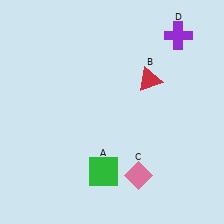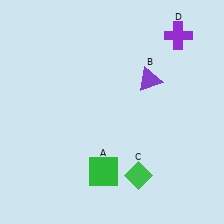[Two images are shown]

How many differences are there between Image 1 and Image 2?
There are 2 differences between the two images.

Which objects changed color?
B changed from red to purple. C changed from pink to green.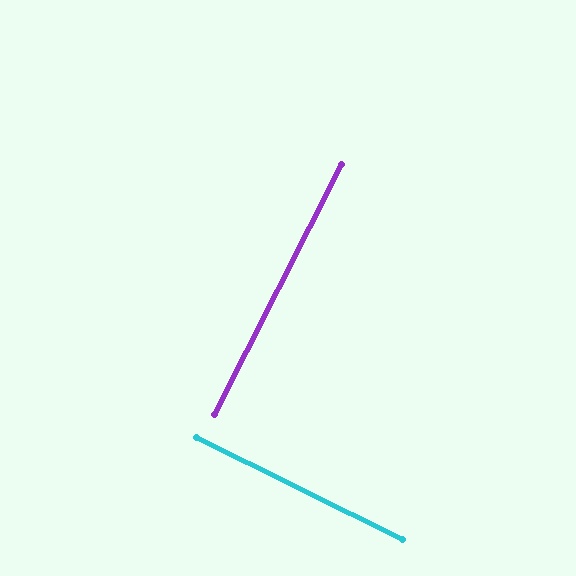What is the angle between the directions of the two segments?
Approximately 90 degrees.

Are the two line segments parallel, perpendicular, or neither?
Perpendicular — they meet at approximately 90°.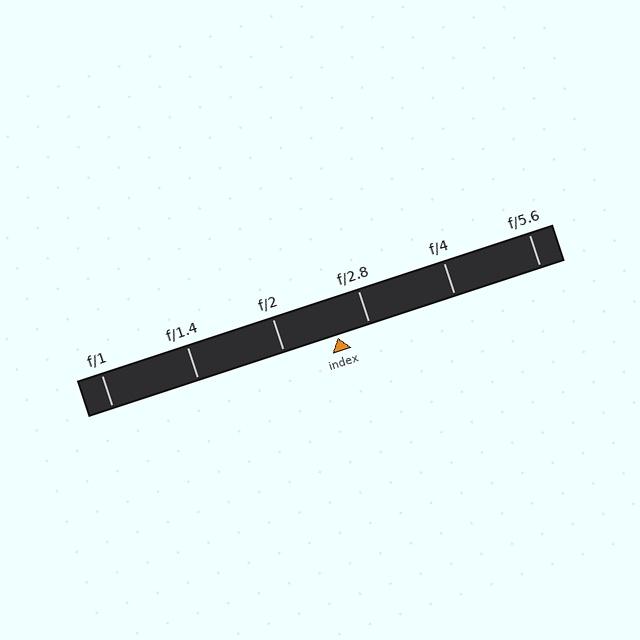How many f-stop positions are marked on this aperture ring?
There are 6 f-stop positions marked.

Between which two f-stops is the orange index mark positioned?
The index mark is between f/2 and f/2.8.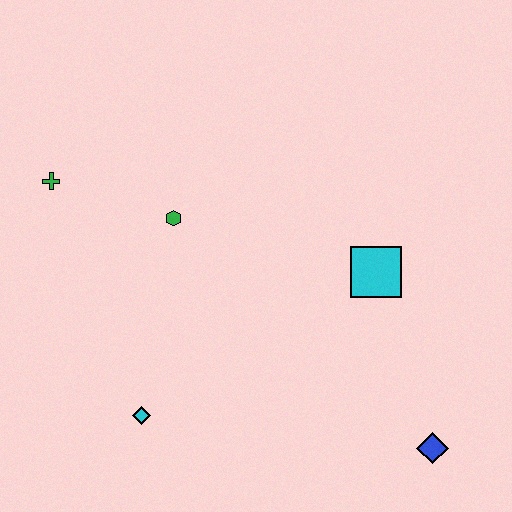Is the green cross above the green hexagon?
Yes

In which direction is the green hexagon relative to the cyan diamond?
The green hexagon is above the cyan diamond.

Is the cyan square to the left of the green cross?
No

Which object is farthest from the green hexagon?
The blue diamond is farthest from the green hexagon.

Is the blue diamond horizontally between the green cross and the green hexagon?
No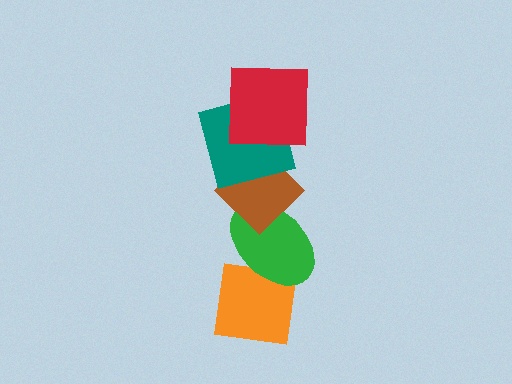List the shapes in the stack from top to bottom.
From top to bottom: the red square, the teal square, the brown diamond, the green ellipse, the orange square.